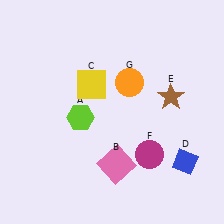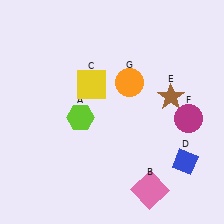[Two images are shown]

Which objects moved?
The objects that moved are: the pink square (B), the magenta circle (F).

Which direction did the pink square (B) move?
The pink square (B) moved right.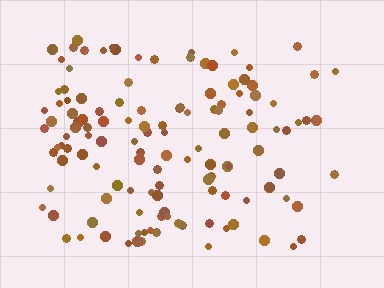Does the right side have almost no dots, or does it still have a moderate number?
Still a moderate number, just noticeably fewer than the left.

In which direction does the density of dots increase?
From right to left, with the left side densest.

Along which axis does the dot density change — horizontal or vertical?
Horizontal.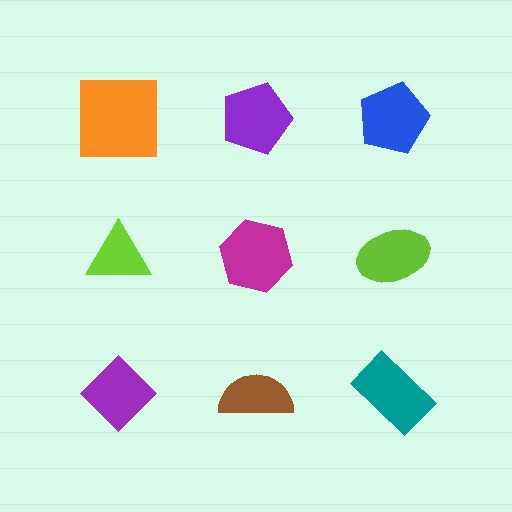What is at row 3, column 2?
A brown semicircle.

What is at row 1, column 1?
An orange square.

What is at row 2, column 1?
A lime triangle.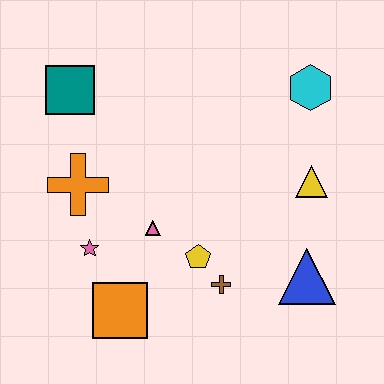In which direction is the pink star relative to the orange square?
The pink star is above the orange square.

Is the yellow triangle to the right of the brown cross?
Yes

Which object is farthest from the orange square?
The cyan hexagon is farthest from the orange square.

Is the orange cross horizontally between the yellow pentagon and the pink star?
No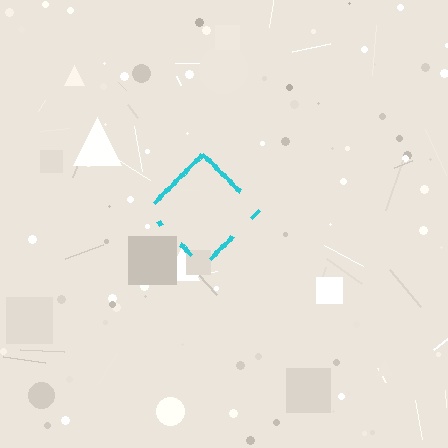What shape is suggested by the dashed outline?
The dashed outline suggests a diamond.